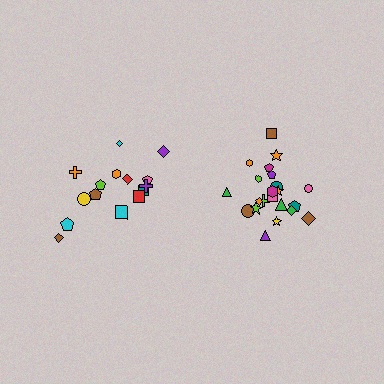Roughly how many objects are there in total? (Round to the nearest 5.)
Roughly 35 objects in total.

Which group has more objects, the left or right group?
The right group.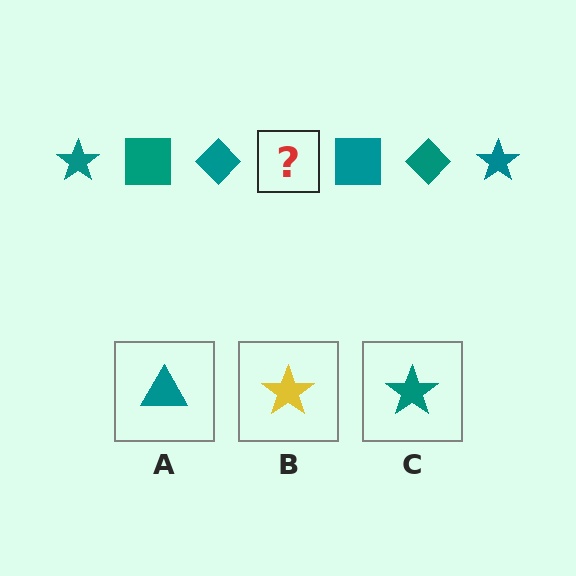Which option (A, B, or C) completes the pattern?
C.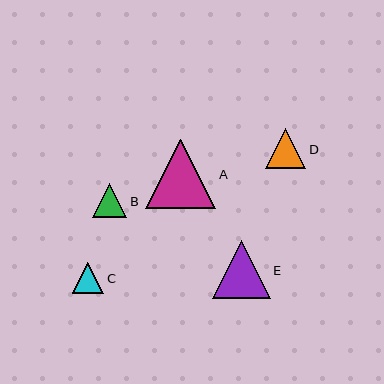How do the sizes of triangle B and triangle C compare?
Triangle B and triangle C are approximately the same size.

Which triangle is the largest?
Triangle A is the largest with a size of approximately 70 pixels.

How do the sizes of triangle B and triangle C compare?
Triangle B and triangle C are approximately the same size.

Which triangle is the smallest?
Triangle C is the smallest with a size of approximately 31 pixels.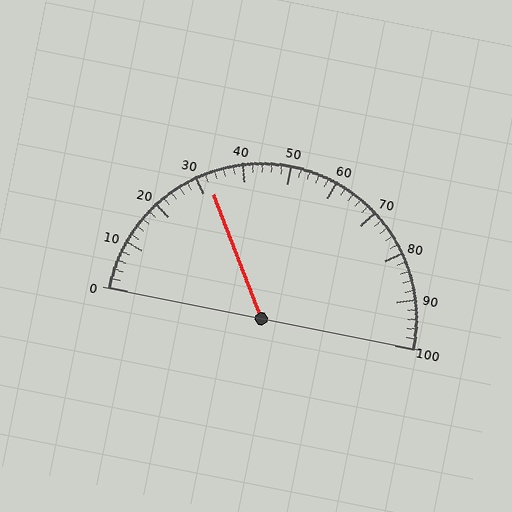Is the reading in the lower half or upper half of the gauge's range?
The reading is in the lower half of the range (0 to 100).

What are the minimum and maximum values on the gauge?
The gauge ranges from 0 to 100.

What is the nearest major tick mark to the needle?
The nearest major tick mark is 30.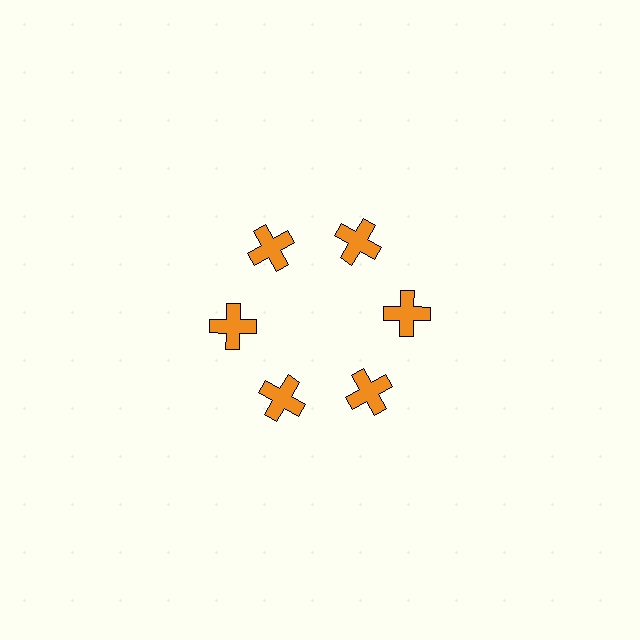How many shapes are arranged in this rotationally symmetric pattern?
There are 6 shapes, arranged in 6 groups of 1.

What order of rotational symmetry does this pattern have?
This pattern has 6-fold rotational symmetry.